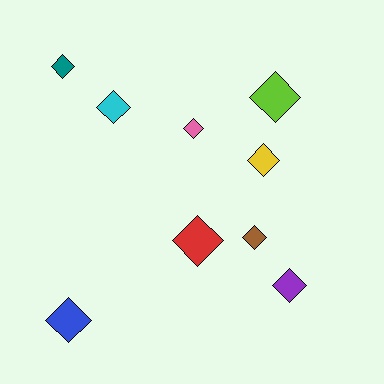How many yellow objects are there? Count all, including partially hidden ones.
There is 1 yellow object.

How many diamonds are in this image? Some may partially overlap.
There are 9 diamonds.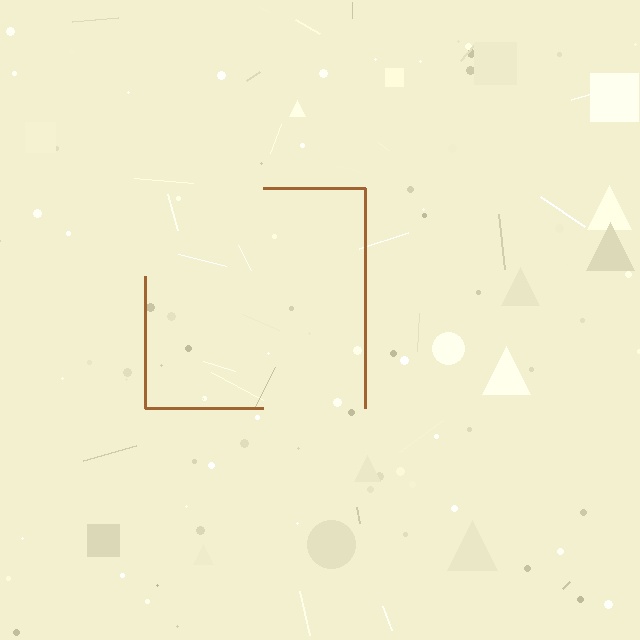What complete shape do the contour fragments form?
The contour fragments form a square.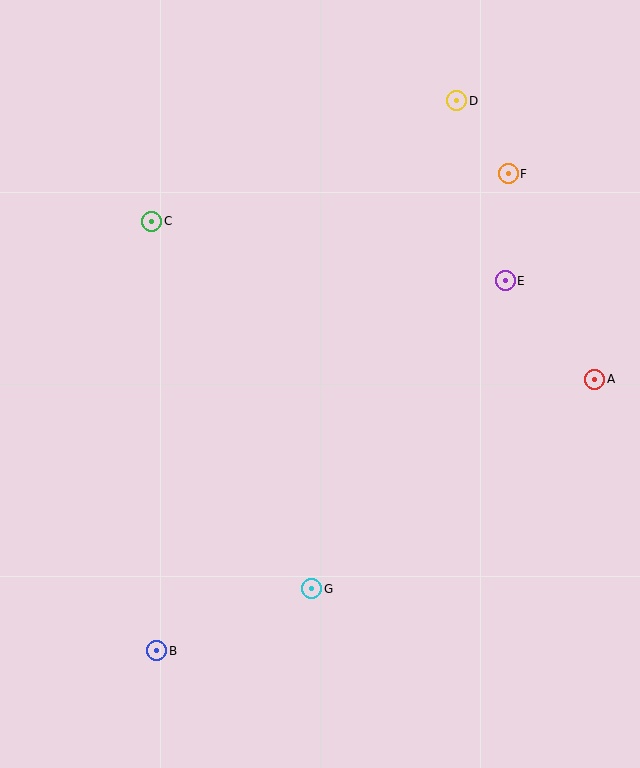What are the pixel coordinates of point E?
Point E is at (505, 281).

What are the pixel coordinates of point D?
Point D is at (457, 101).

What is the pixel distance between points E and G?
The distance between E and G is 364 pixels.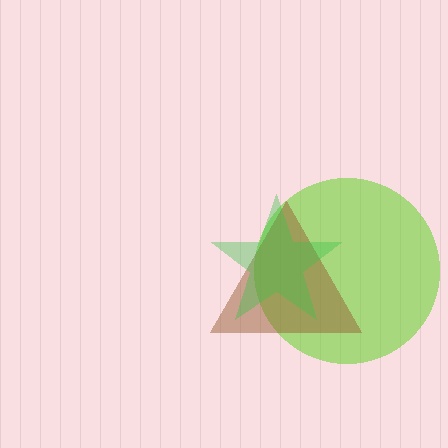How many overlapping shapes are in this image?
There are 3 overlapping shapes in the image.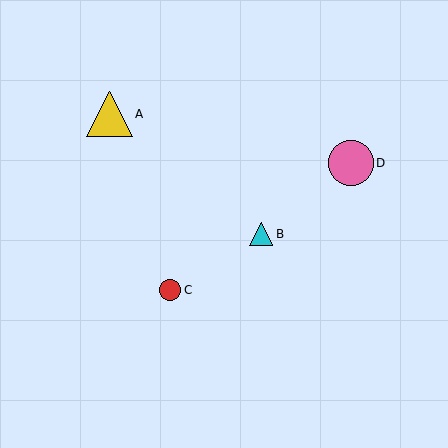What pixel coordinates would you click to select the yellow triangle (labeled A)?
Click at (109, 114) to select the yellow triangle A.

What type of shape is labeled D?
Shape D is a pink circle.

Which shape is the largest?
The yellow triangle (labeled A) is the largest.